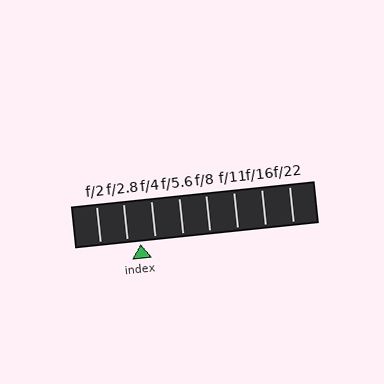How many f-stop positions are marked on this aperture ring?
There are 8 f-stop positions marked.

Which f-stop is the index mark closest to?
The index mark is closest to f/2.8.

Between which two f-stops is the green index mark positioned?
The index mark is between f/2.8 and f/4.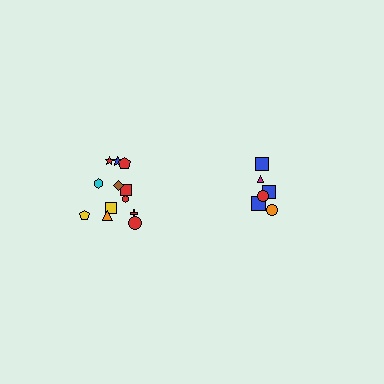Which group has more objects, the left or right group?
The left group.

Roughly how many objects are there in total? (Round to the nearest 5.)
Roughly 20 objects in total.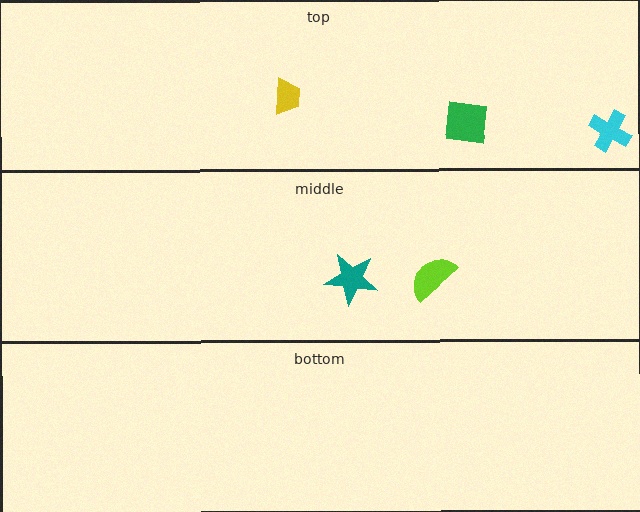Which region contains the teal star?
The middle region.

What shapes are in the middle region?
The teal star, the lime semicircle.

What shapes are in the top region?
The green square, the cyan cross, the yellow trapezoid.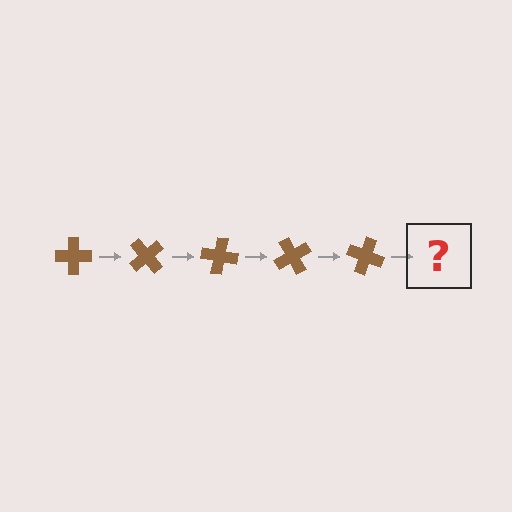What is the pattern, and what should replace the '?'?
The pattern is that the cross rotates 50 degrees each step. The '?' should be a brown cross rotated 250 degrees.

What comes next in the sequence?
The next element should be a brown cross rotated 250 degrees.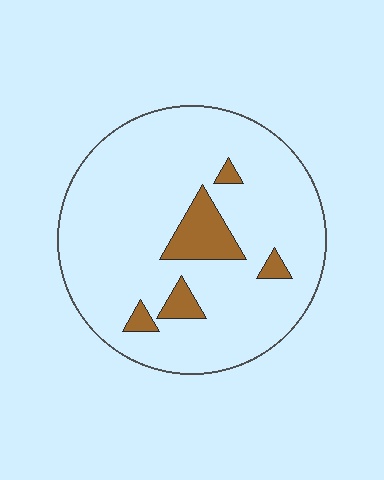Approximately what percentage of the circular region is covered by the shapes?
Approximately 10%.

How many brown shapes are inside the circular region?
5.